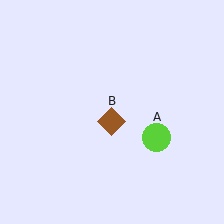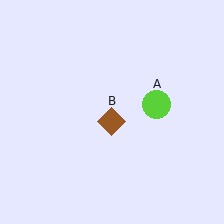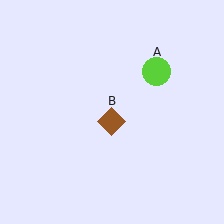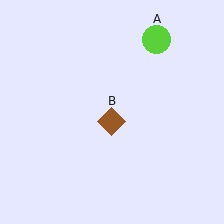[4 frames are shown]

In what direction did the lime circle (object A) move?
The lime circle (object A) moved up.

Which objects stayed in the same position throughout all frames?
Brown diamond (object B) remained stationary.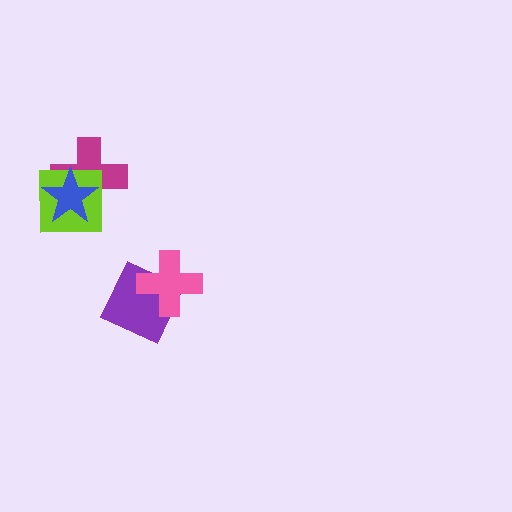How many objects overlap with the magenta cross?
2 objects overlap with the magenta cross.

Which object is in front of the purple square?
The pink cross is in front of the purple square.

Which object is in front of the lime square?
The blue star is in front of the lime square.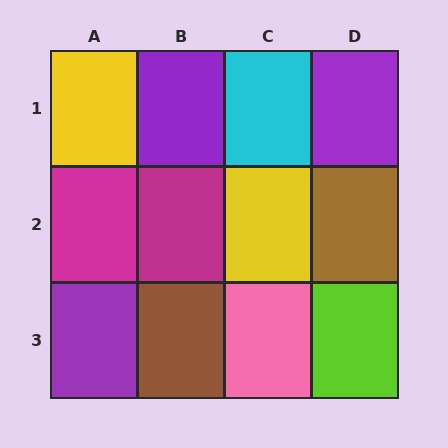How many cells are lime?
1 cell is lime.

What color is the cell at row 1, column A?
Yellow.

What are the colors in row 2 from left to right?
Magenta, magenta, yellow, brown.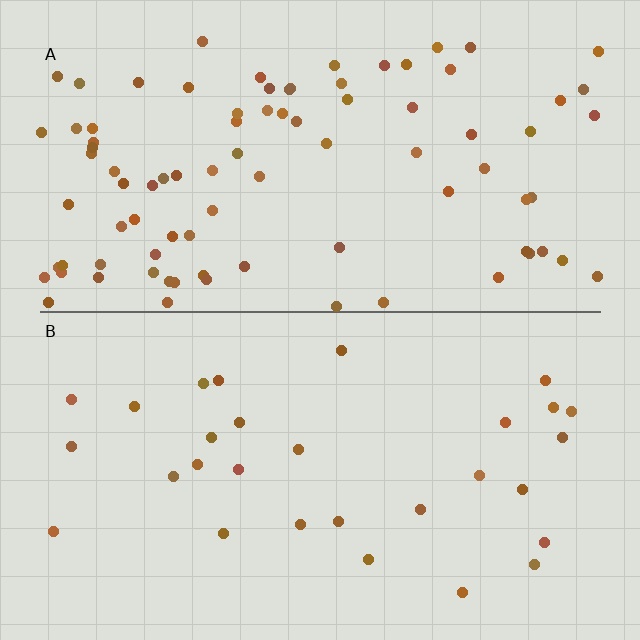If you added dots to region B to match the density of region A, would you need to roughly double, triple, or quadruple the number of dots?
Approximately triple.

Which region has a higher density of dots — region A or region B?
A (the top).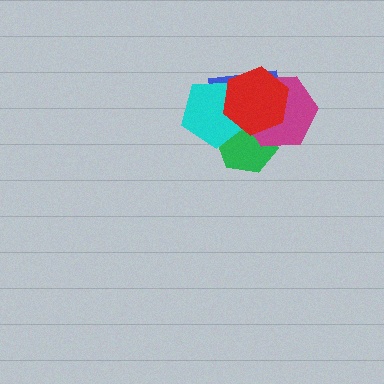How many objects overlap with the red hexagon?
4 objects overlap with the red hexagon.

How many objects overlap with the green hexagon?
4 objects overlap with the green hexagon.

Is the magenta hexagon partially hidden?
Yes, it is partially covered by another shape.